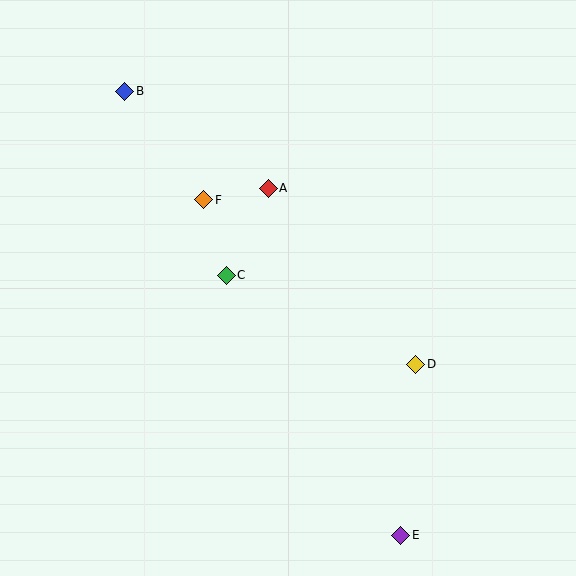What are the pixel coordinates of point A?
Point A is at (268, 188).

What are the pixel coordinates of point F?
Point F is at (204, 200).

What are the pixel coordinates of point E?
Point E is at (401, 535).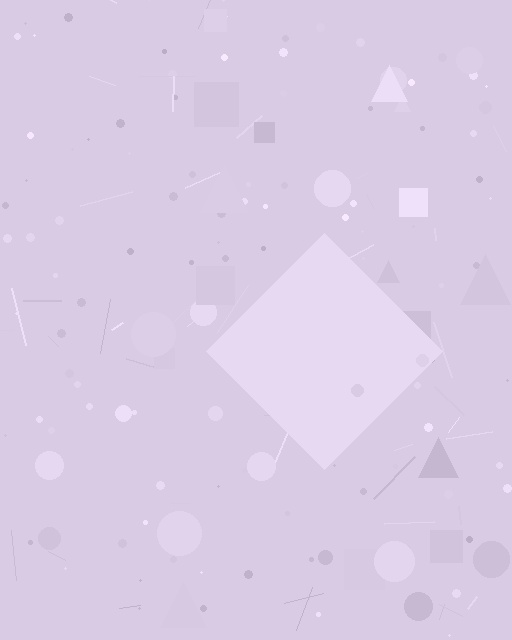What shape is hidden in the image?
A diamond is hidden in the image.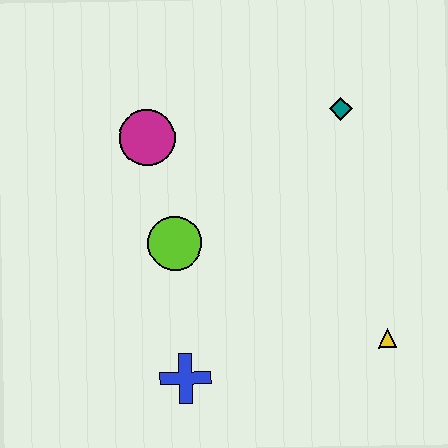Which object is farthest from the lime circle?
The yellow triangle is farthest from the lime circle.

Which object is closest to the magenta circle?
The lime circle is closest to the magenta circle.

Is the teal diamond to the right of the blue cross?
Yes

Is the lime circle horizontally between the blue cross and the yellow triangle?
No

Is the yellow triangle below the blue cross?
No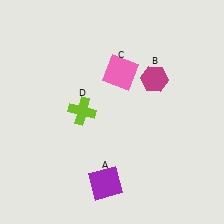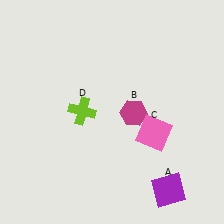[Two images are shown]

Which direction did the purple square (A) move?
The purple square (A) moved right.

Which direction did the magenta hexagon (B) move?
The magenta hexagon (B) moved down.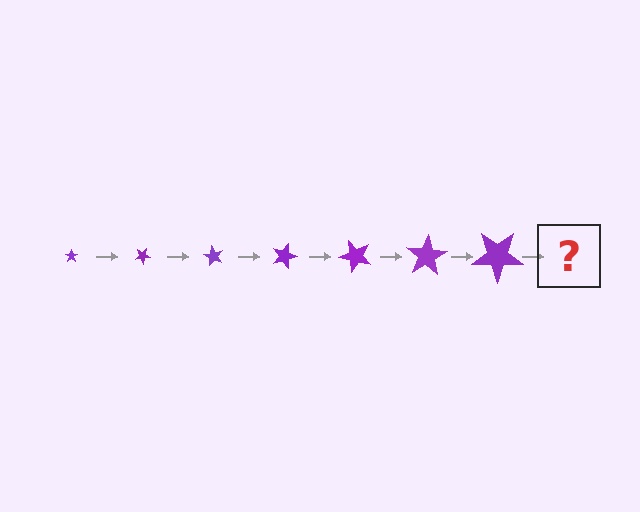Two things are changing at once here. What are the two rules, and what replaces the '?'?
The two rules are that the star grows larger each step and it rotates 30 degrees each step. The '?' should be a star, larger than the previous one and rotated 210 degrees from the start.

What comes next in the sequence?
The next element should be a star, larger than the previous one and rotated 210 degrees from the start.